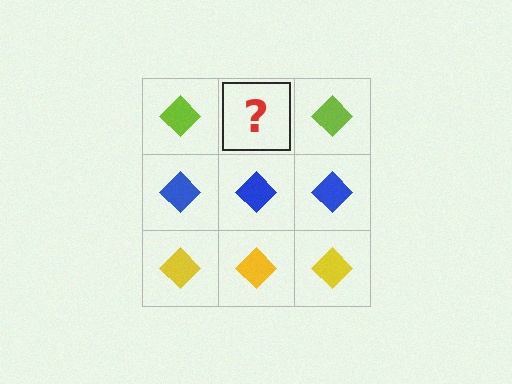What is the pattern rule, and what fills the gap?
The rule is that each row has a consistent color. The gap should be filled with a lime diamond.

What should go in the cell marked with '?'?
The missing cell should contain a lime diamond.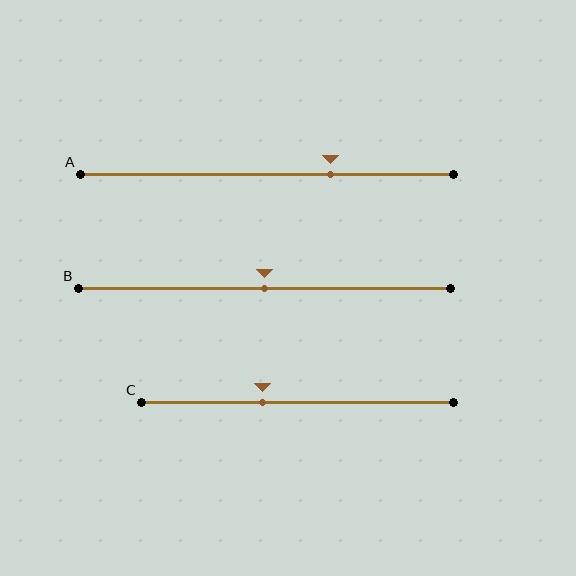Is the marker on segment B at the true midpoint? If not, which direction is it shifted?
Yes, the marker on segment B is at the true midpoint.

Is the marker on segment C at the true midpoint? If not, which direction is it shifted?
No, the marker on segment C is shifted to the left by about 11% of the segment length.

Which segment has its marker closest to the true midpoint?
Segment B has its marker closest to the true midpoint.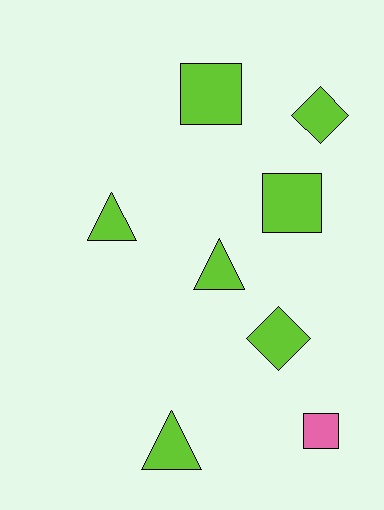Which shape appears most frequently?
Square, with 3 objects.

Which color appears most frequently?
Lime, with 7 objects.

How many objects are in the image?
There are 8 objects.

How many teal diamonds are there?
There are no teal diamonds.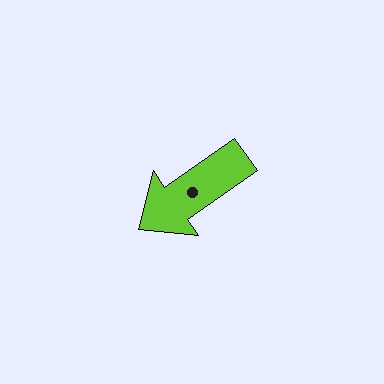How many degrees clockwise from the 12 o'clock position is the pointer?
Approximately 235 degrees.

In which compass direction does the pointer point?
Southwest.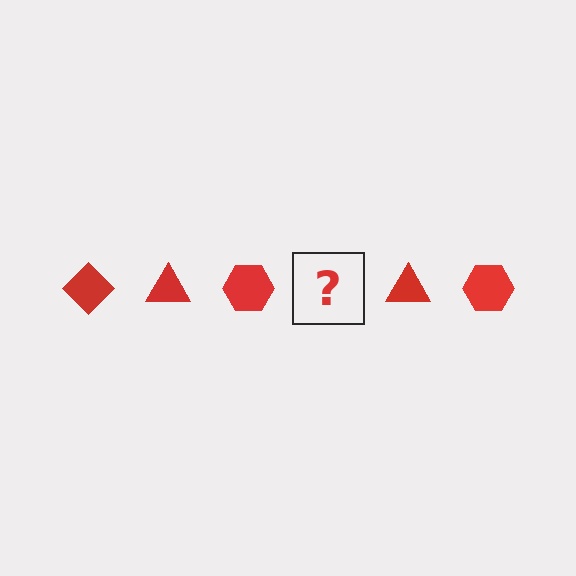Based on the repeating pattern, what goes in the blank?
The blank should be a red diamond.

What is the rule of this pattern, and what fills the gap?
The rule is that the pattern cycles through diamond, triangle, hexagon shapes in red. The gap should be filled with a red diamond.